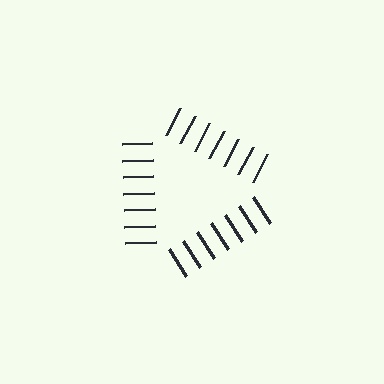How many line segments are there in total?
21 — 7 along each of the 3 edges.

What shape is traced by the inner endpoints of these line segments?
An illusory triangle — the line segments terminate on its edges but no continuous stroke is drawn.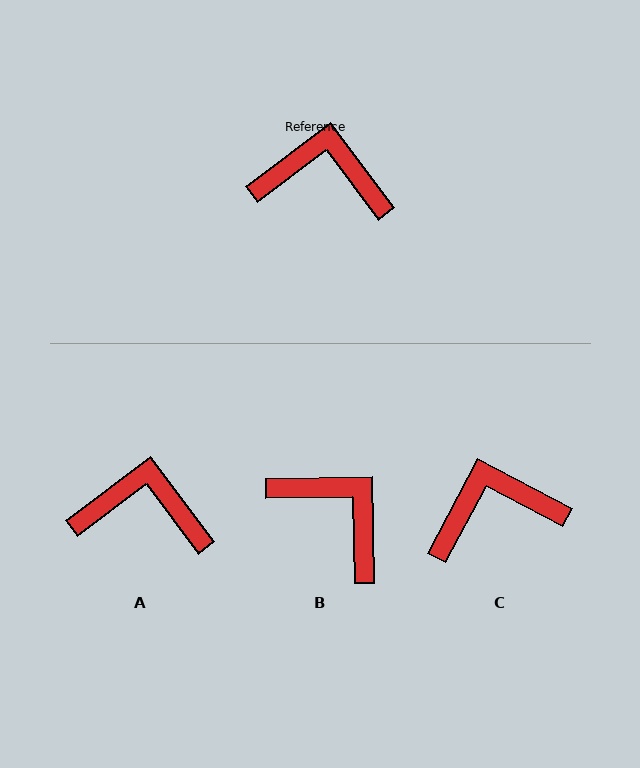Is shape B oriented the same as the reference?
No, it is off by about 36 degrees.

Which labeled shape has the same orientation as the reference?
A.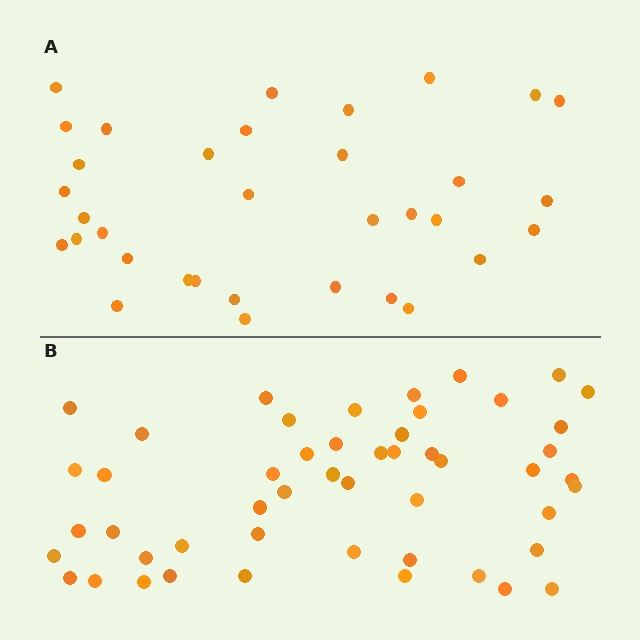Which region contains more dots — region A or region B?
Region B (the bottom region) has more dots.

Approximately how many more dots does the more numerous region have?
Region B has approximately 15 more dots than region A.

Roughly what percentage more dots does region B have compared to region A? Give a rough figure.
About 45% more.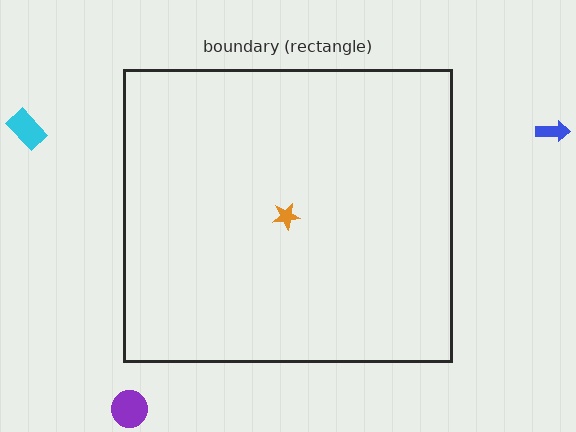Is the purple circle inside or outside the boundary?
Outside.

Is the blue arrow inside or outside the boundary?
Outside.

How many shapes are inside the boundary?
1 inside, 3 outside.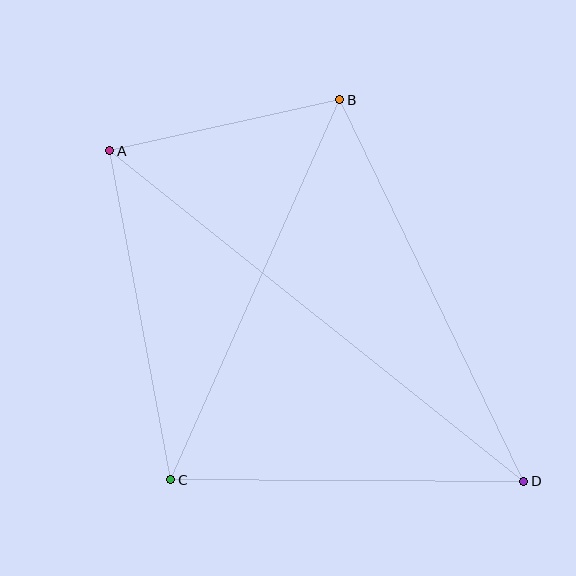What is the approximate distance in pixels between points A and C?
The distance between A and C is approximately 335 pixels.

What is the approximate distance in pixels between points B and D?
The distance between B and D is approximately 424 pixels.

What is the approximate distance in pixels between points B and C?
The distance between B and C is approximately 416 pixels.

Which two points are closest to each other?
Points A and B are closest to each other.